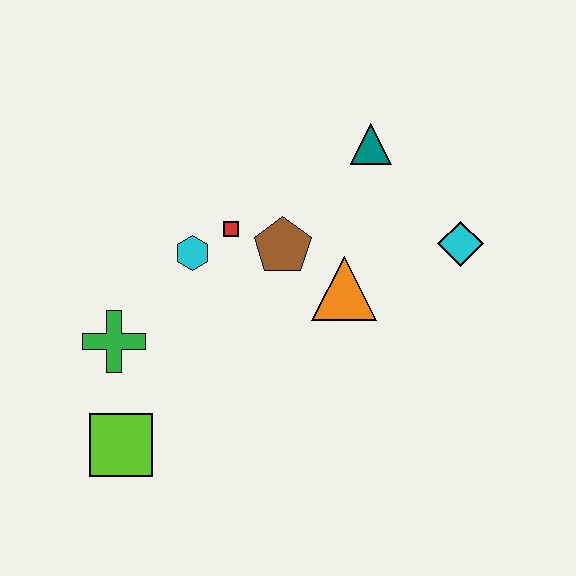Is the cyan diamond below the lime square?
No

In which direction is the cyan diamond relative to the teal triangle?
The cyan diamond is below the teal triangle.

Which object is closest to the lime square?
The green cross is closest to the lime square.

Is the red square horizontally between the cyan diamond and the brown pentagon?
No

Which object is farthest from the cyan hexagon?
The cyan diamond is farthest from the cyan hexagon.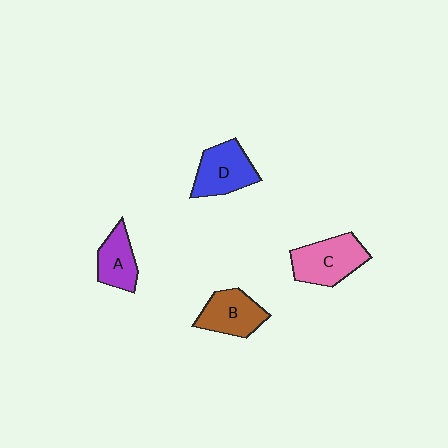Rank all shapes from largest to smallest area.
From largest to smallest: C (pink), D (blue), B (brown), A (purple).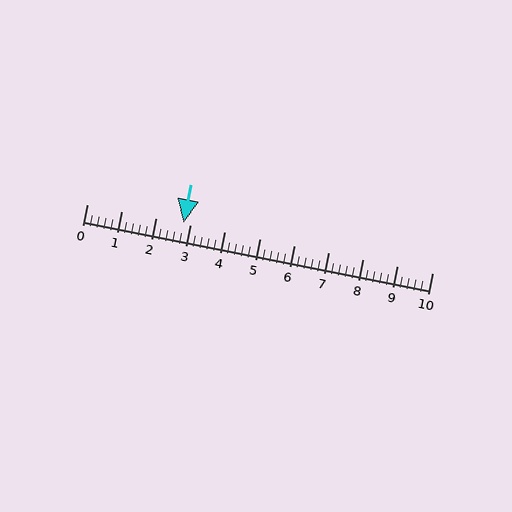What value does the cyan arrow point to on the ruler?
The cyan arrow points to approximately 2.8.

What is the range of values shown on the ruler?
The ruler shows values from 0 to 10.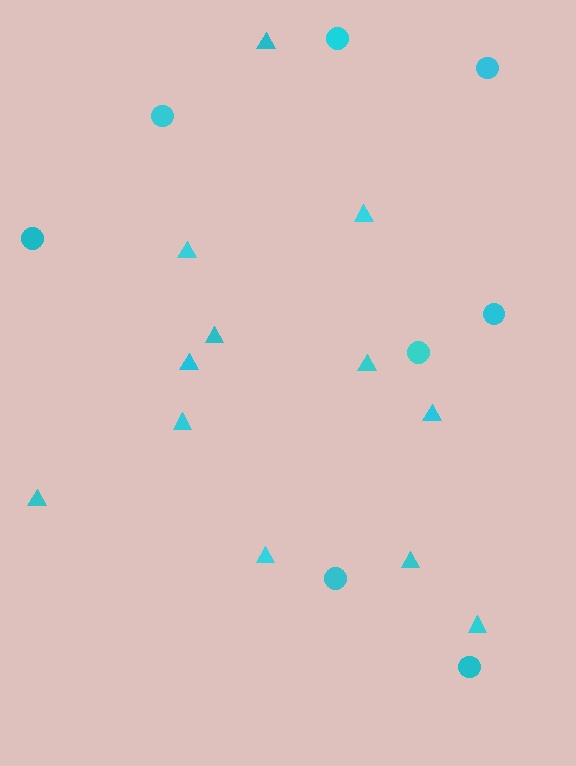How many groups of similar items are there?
There are 2 groups: one group of circles (8) and one group of triangles (12).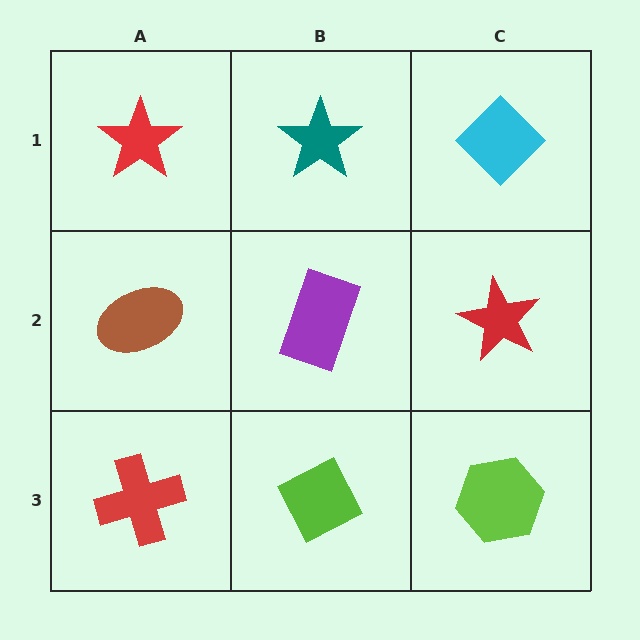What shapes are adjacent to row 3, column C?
A red star (row 2, column C), a lime diamond (row 3, column B).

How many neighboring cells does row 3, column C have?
2.